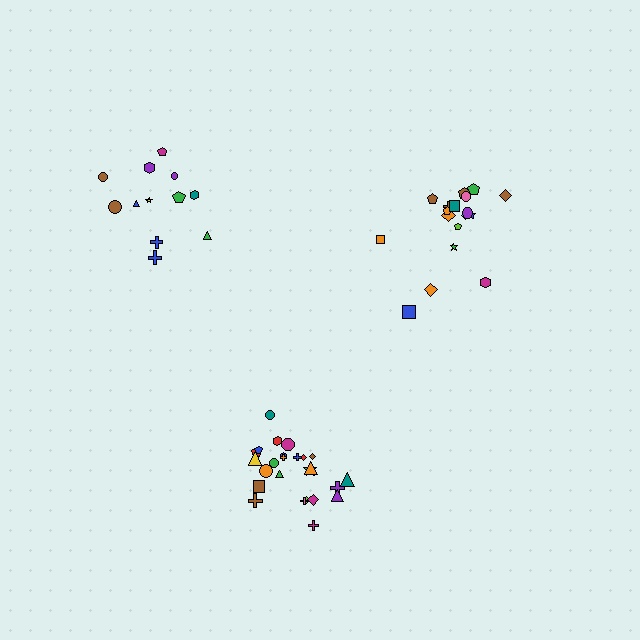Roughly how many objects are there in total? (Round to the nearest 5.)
Roughly 55 objects in total.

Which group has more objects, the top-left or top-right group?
The top-right group.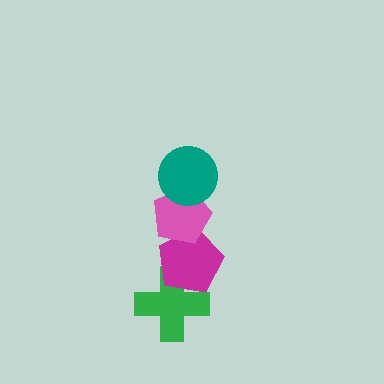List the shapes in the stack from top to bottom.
From top to bottom: the teal circle, the pink pentagon, the magenta pentagon, the green cross.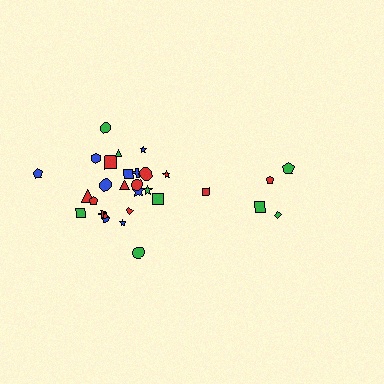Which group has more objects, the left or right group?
The left group.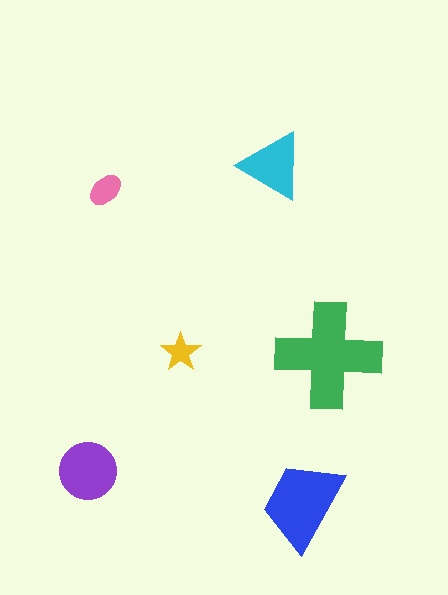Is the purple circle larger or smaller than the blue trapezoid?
Smaller.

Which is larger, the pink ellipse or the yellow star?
The pink ellipse.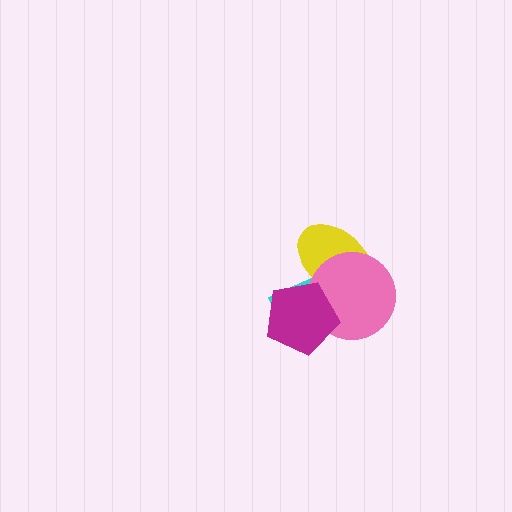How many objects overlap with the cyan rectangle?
3 objects overlap with the cyan rectangle.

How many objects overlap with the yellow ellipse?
3 objects overlap with the yellow ellipse.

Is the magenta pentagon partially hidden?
No, no other shape covers it.